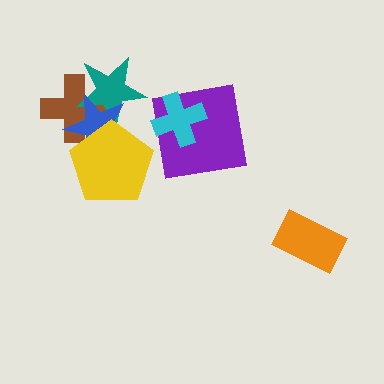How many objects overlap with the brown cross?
3 objects overlap with the brown cross.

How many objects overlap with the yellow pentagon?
3 objects overlap with the yellow pentagon.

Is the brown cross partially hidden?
Yes, it is partially covered by another shape.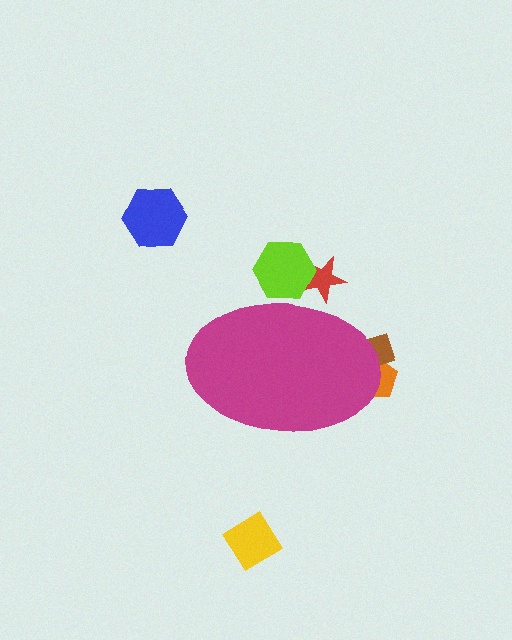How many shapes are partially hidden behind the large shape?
4 shapes are partially hidden.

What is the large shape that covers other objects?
A magenta ellipse.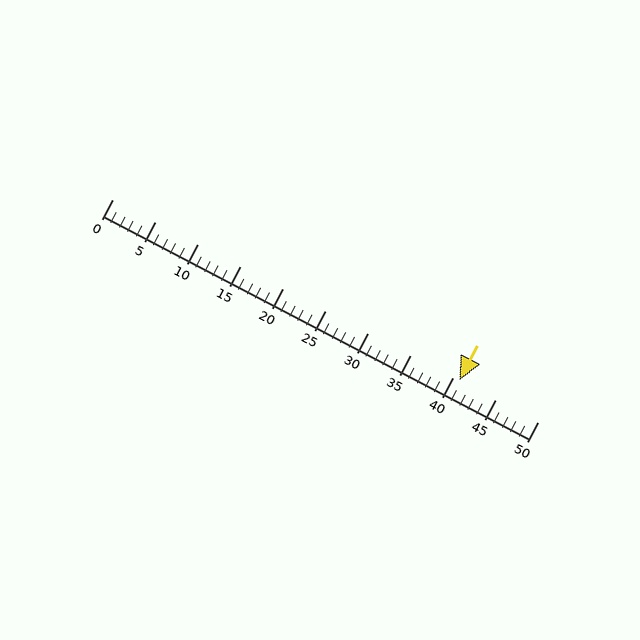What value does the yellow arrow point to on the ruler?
The yellow arrow points to approximately 41.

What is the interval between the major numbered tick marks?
The major tick marks are spaced 5 units apart.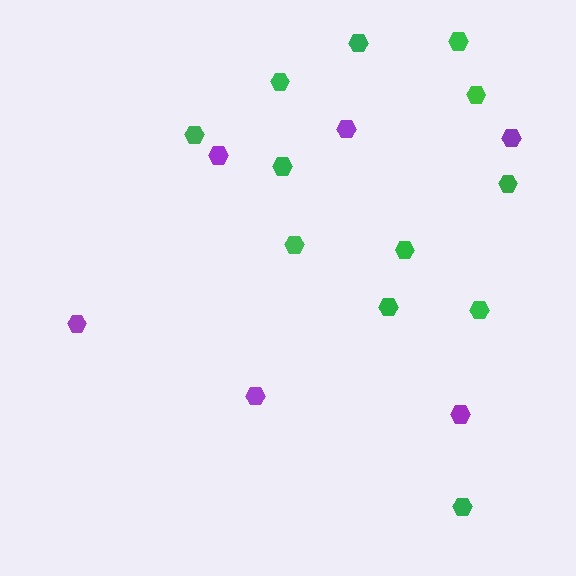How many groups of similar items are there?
There are 2 groups: one group of green hexagons (12) and one group of purple hexagons (6).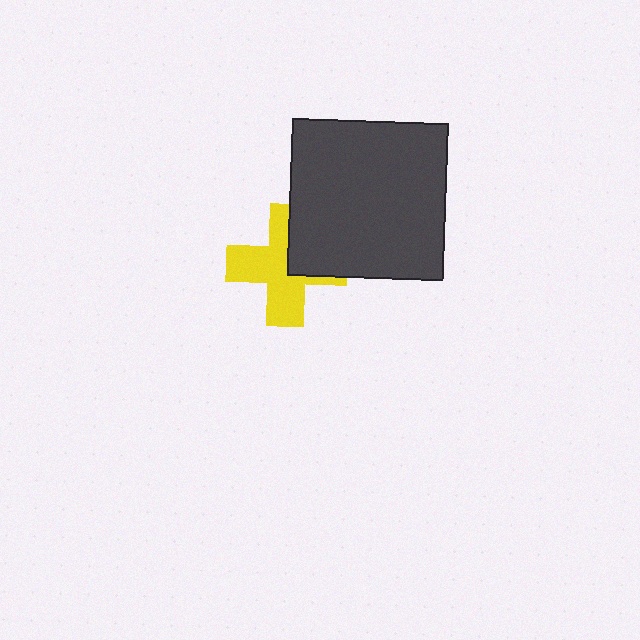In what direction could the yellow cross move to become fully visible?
The yellow cross could move toward the lower-left. That would shift it out from behind the dark gray square entirely.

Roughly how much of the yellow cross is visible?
Most of it is visible (roughly 67%).